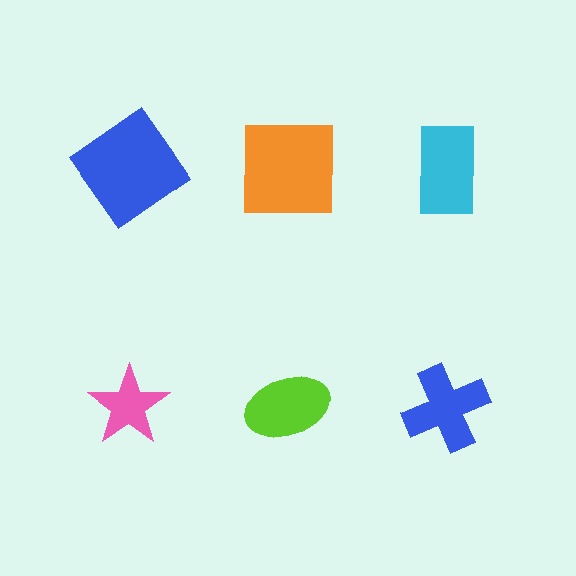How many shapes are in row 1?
3 shapes.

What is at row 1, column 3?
A cyan rectangle.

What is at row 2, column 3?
A blue cross.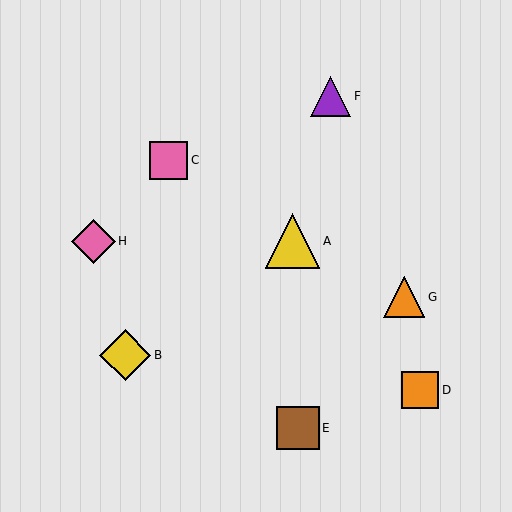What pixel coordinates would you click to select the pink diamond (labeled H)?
Click at (93, 241) to select the pink diamond H.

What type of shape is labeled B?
Shape B is a yellow diamond.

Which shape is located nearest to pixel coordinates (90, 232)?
The pink diamond (labeled H) at (93, 241) is nearest to that location.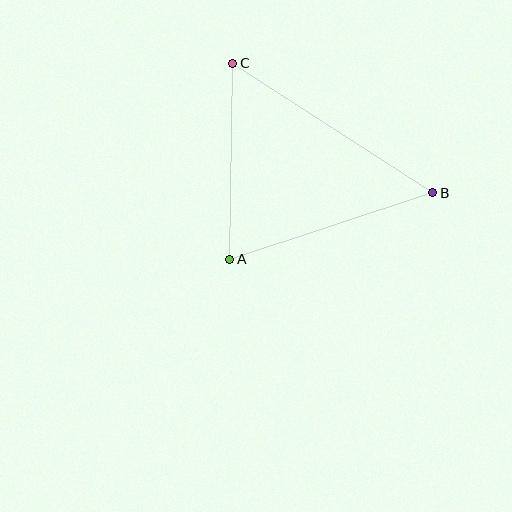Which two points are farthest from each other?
Points B and C are farthest from each other.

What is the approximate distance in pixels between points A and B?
The distance between A and B is approximately 214 pixels.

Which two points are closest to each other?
Points A and C are closest to each other.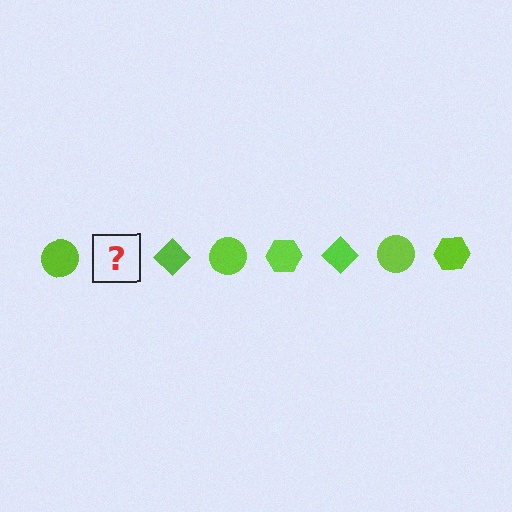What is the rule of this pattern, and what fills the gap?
The rule is that the pattern cycles through circle, hexagon, diamond shapes in lime. The gap should be filled with a lime hexagon.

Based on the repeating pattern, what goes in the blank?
The blank should be a lime hexagon.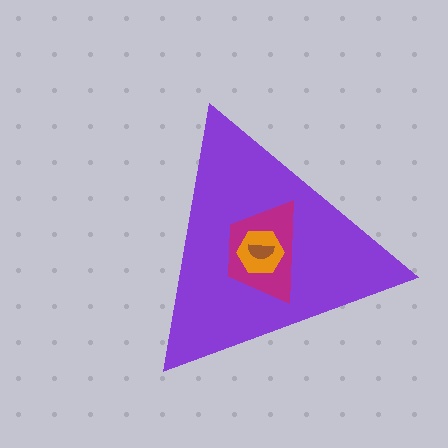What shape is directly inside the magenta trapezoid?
The orange hexagon.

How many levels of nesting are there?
4.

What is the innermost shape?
The brown semicircle.